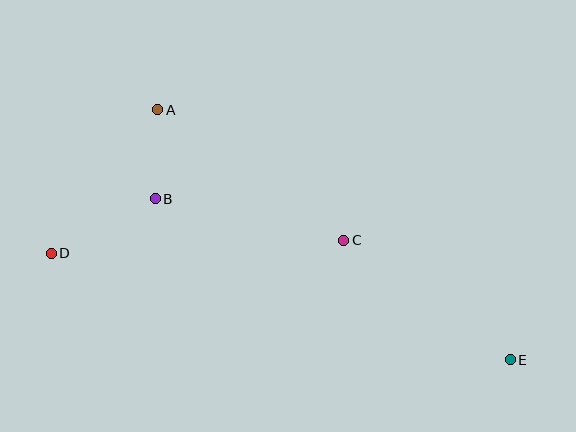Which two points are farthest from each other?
Points D and E are farthest from each other.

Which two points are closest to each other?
Points A and B are closest to each other.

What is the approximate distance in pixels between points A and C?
The distance between A and C is approximately 227 pixels.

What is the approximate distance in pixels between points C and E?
The distance between C and E is approximately 205 pixels.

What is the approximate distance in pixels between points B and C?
The distance between B and C is approximately 193 pixels.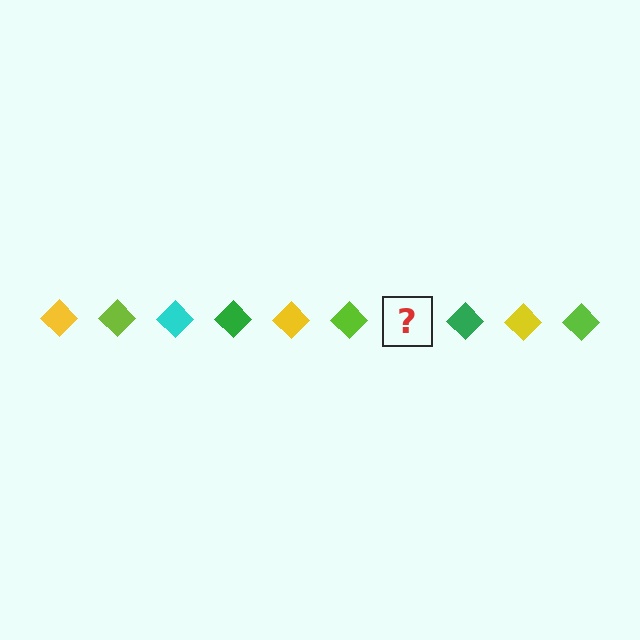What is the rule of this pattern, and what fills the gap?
The rule is that the pattern cycles through yellow, lime, cyan, green diamonds. The gap should be filled with a cyan diamond.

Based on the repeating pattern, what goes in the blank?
The blank should be a cyan diamond.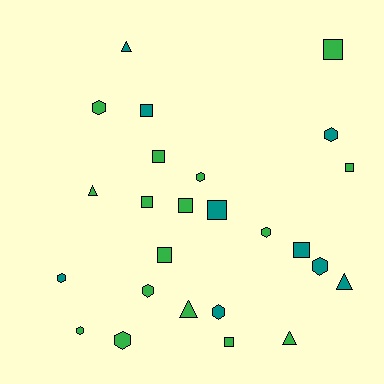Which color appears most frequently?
Green, with 16 objects.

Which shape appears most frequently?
Hexagon, with 10 objects.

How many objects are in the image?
There are 25 objects.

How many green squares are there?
There are 7 green squares.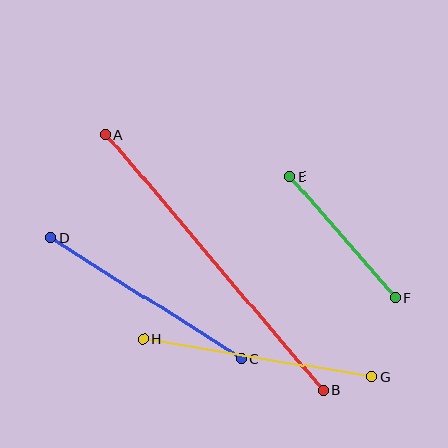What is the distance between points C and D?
The distance is approximately 225 pixels.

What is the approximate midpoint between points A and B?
The midpoint is at approximately (214, 263) pixels.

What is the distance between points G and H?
The distance is approximately 232 pixels.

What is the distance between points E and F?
The distance is approximately 161 pixels.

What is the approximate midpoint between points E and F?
The midpoint is at approximately (343, 237) pixels.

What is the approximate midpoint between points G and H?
The midpoint is at approximately (257, 358) pixels.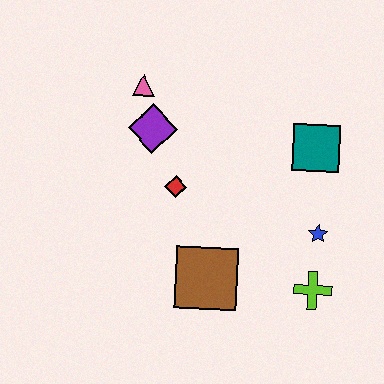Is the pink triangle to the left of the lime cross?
Yes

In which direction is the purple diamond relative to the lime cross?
The purple diamond is to the left of the lime cross.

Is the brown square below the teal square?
Yes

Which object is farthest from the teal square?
The pink triangle is farthest from the teal square.